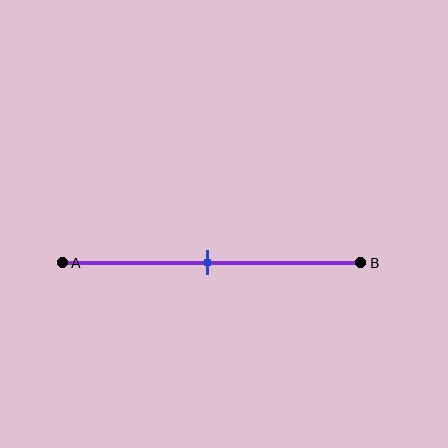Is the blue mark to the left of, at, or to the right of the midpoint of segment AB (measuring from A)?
The blue mark is approximately at the midpoint of segment AB.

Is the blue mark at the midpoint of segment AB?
Yes, the mark is approximately at the midpoint.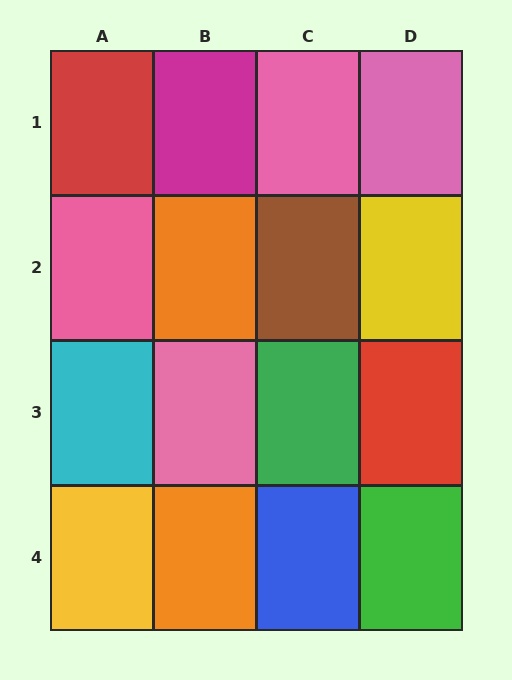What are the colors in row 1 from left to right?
Red, magenta, pink, pink.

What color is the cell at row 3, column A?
Cyan.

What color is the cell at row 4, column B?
Orange.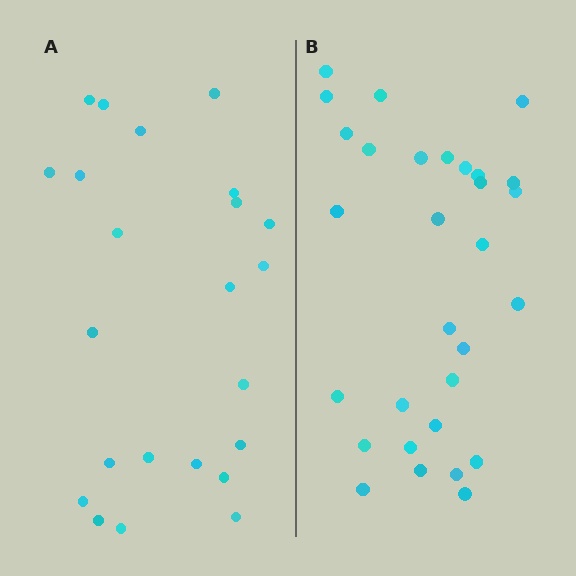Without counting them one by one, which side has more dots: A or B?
Region B (the right region) has more dots.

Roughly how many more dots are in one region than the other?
Region B has roughly 8 or so more dots than region A.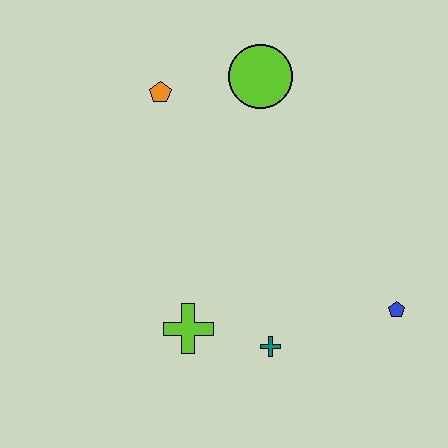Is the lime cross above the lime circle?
No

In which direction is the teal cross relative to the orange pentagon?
The teal cross is below the orange pentagon.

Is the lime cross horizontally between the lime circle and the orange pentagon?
Yes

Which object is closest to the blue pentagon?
The teal cross is closest to the blue pentagon.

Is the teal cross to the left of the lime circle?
No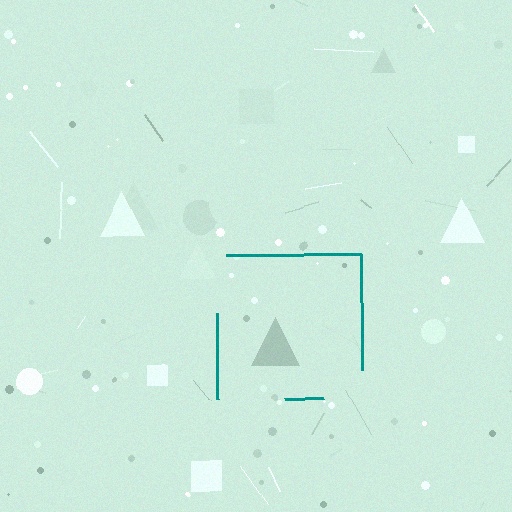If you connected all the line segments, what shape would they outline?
They would outline a square.